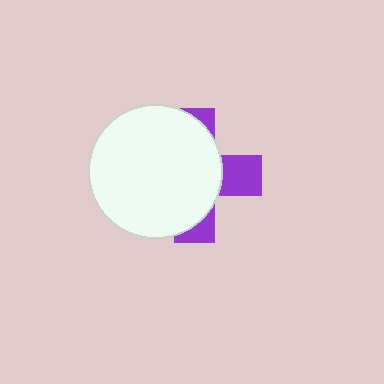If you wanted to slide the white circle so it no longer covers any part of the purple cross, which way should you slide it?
Slide it left — that is the most direct way to separate the two shapes.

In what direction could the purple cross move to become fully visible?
The purple cross could move right. That would shift it out from behind the white circle entirely.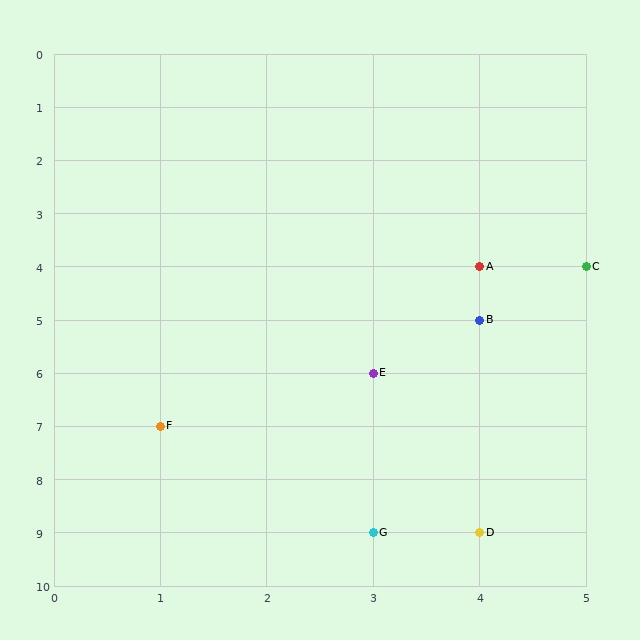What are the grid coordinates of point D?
Point D is at grid coordinates (4, 9).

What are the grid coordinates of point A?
Point A is at grid coordinates (4, 4).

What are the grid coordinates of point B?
Point B is at grid coordinates (4, 5).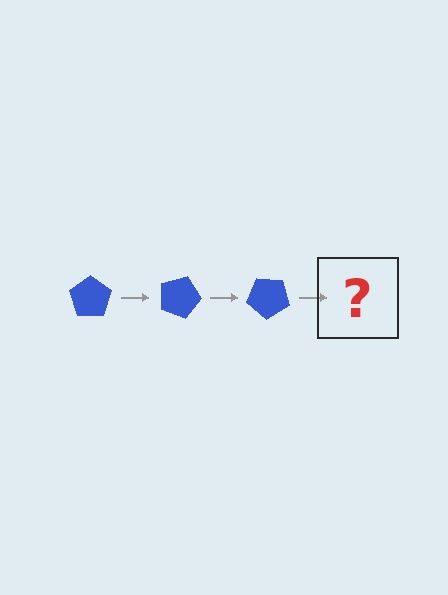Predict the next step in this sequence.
The next step is a blue pentagon rotated 60 degrees.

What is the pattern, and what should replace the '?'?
The pattern is that the pentagon rotates 20 degrees each step. The '?' should be a blue pentagon rotated 60 degrees.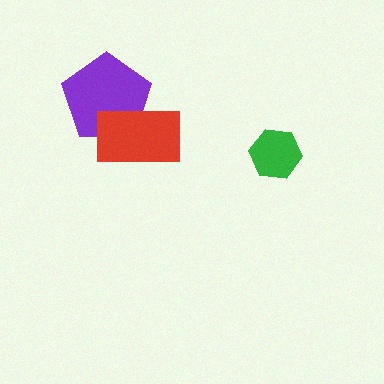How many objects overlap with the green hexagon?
0 objects overlap with the green hexagon.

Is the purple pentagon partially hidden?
Yes, it is partially covered by another shape.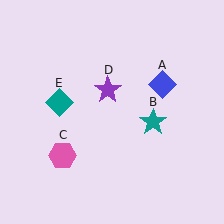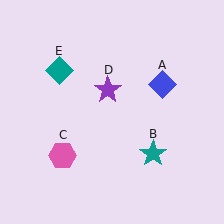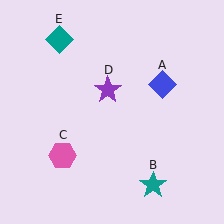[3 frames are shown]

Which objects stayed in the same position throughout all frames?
Blue diamond (object A) and pink hexagon (object C) and purple star (object D) remained stationary.